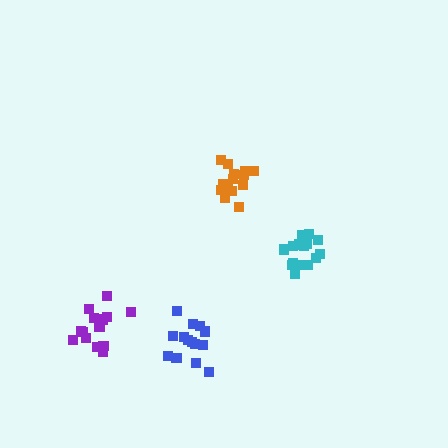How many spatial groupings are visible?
There are 4 spatial groupings.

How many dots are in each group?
Group 1: 15 dots, Group 2: 15 dots, Group 3: 14 dots, Group 4: 18 dots (62 total).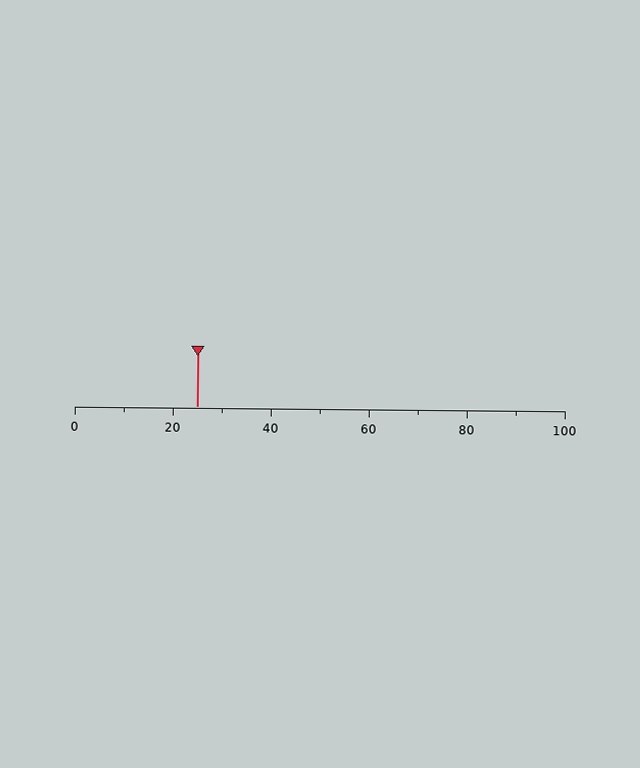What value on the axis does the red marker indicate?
The marker indicates approximately 25.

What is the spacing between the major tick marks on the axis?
The major ticks are spaced 20 apart.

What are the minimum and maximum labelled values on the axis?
The axis runs from 0 to 100.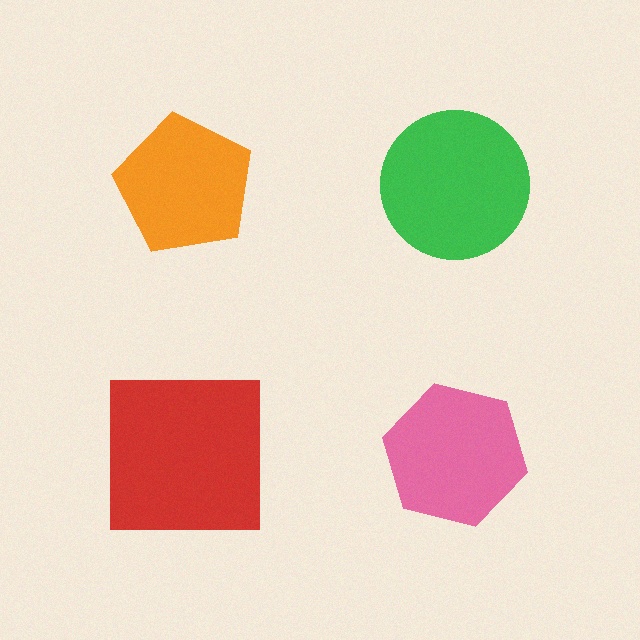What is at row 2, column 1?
A red square.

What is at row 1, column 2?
A green circle.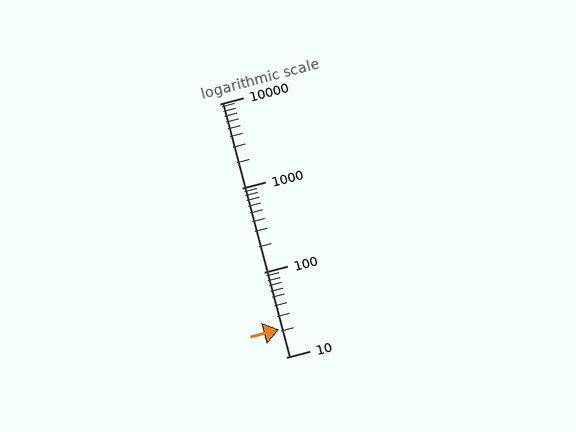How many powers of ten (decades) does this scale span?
The scale spans 3 decades, from 10 to 10000.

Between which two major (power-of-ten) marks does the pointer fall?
The pointer is between 10 and 100.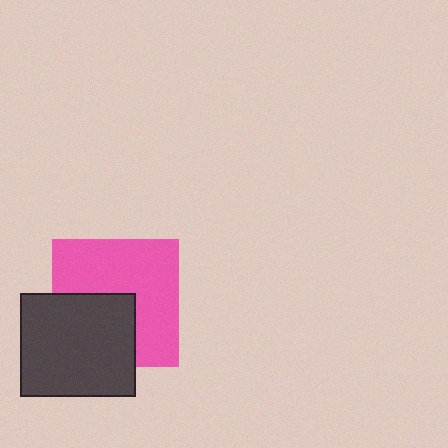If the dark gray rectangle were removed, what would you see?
You would see the complete pink square.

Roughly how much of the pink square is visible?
About half of it is visible (roughly 62%).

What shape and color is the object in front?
The object in front is a dark gray rectangle.